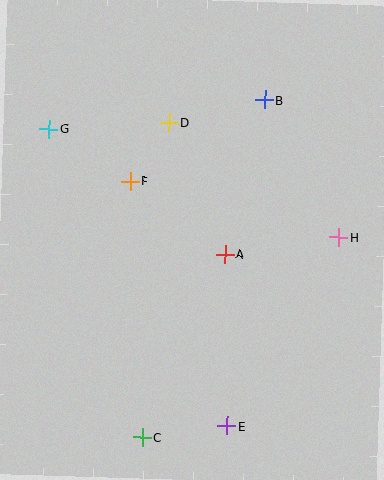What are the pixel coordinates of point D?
Point D is at (169, 122).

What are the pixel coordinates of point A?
Point A is at (225, 254).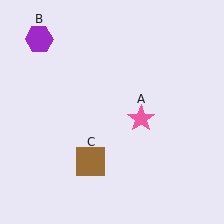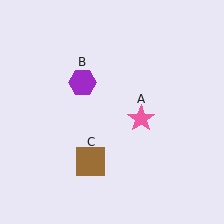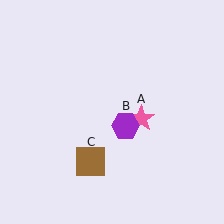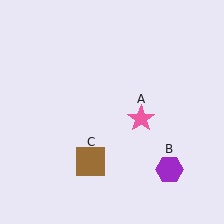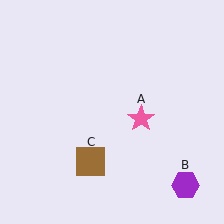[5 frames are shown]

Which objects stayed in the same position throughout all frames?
Pink star (object A) and brown square (object C) remained stationary.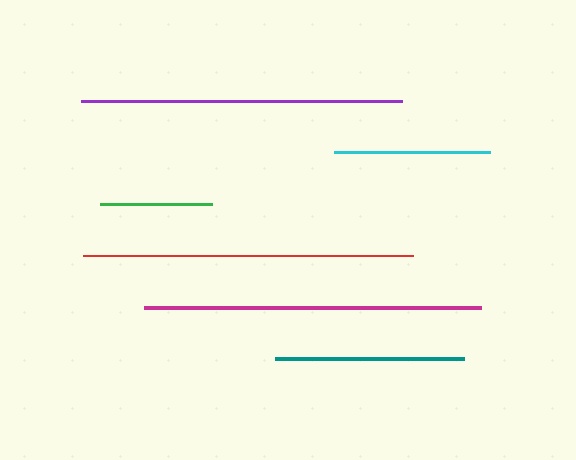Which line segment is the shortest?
The green line is the shortest at approximately 112 pixels.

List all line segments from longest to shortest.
From longest to shortest: magenta, red, purple, teal, cyan, green.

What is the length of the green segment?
The green segment is approximately 112 pixels long.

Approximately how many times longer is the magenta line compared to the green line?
The magenta line is approximately 3.0 times the length of the green line.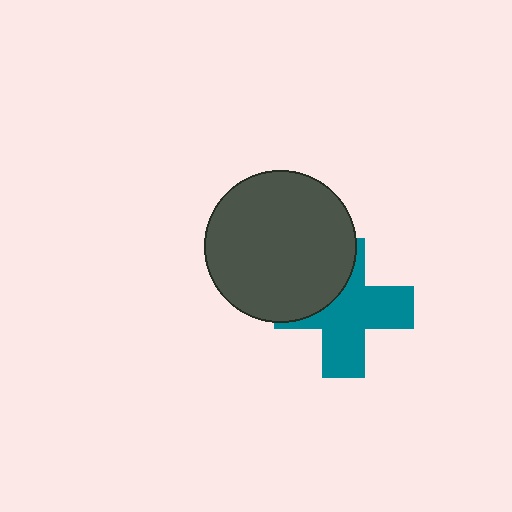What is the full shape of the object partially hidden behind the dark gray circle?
The partially hidden object is a teal cross.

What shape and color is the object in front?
The object in front is a dark gray circle.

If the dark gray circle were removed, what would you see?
You would see the complete teal cross.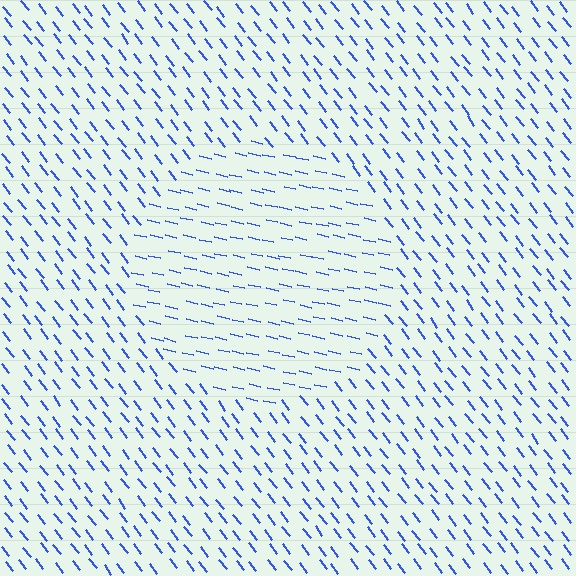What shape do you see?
I see a circle.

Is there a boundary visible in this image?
Yes, there is a texture boundary formed by a change in line orientation.